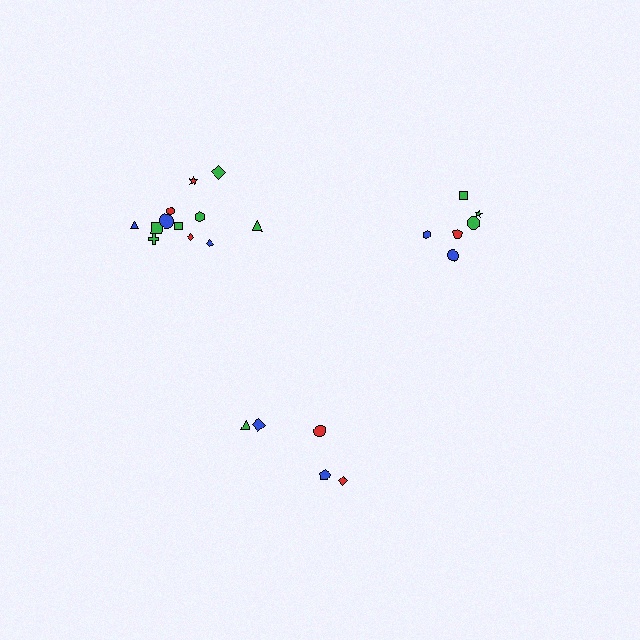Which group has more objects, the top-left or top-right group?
The top-left group.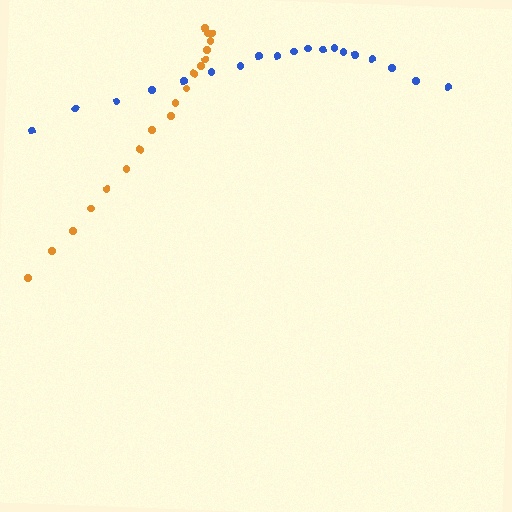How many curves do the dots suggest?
There are 2 distinct paths.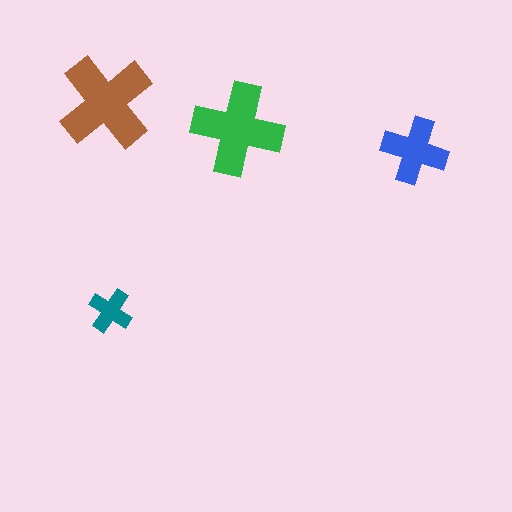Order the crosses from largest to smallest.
the brown one, the green one, the blue one, the teal one.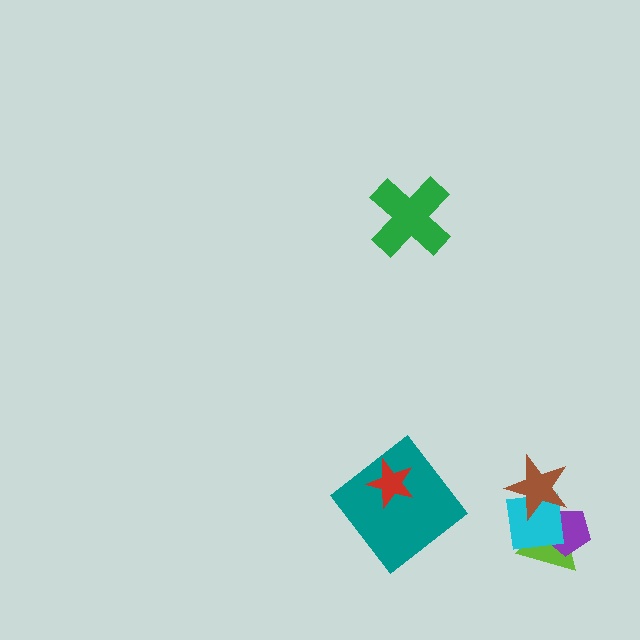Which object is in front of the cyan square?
The brown star is in front of the cyan square.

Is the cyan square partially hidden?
Yes, it is partially covered by another shape.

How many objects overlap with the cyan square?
3 objects overlap with the cyan square.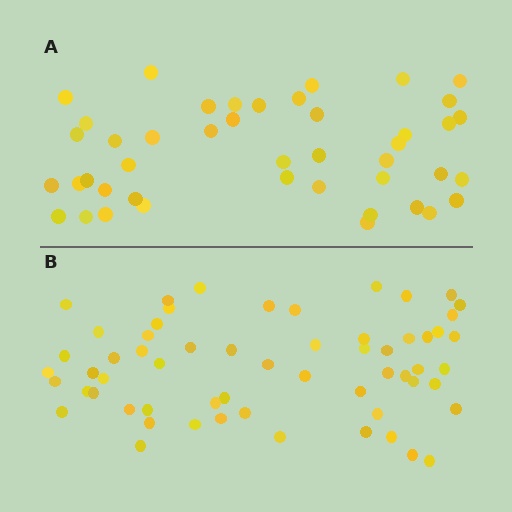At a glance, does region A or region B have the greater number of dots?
Region B (the bottom region) has more dots.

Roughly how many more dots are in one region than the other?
Region B has approximately 15 more dots than region A.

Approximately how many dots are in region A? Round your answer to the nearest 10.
About 40 dots. (The exact count is 44, which rounds to 40.)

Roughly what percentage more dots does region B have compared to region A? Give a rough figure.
About 35% more.